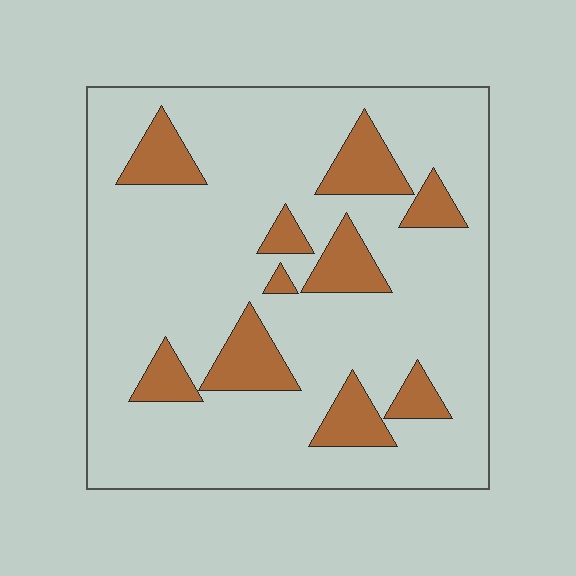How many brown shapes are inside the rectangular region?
10.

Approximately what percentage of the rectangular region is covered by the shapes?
Approximately 20%.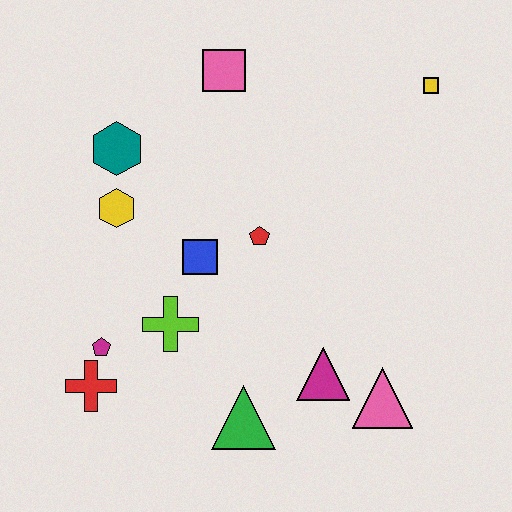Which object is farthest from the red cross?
The yellow square is farthest from the red cross.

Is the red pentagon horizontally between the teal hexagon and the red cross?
No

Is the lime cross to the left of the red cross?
No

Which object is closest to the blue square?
The red pentagon is closest to the blue square.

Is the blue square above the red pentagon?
No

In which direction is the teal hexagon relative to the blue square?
The teal hexagon is above the blue square.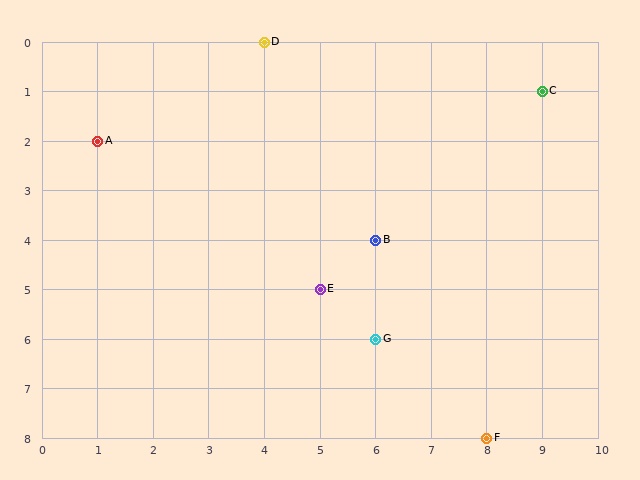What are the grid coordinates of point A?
Point A is at grid coordinates (1, 2).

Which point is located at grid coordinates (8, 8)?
Point F is at (8, 8).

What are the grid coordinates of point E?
Point E is at grid coordinates (5, 5).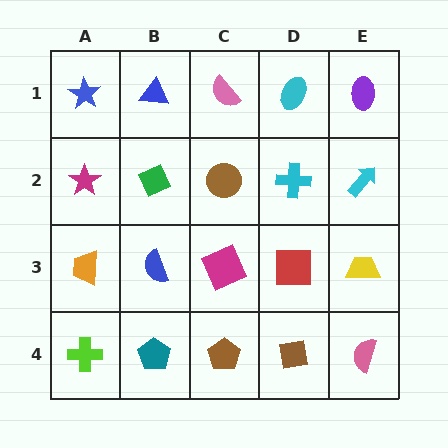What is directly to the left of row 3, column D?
A magenta square.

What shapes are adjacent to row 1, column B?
A green diamond (row 2, column B), a blue star (row 1, column A), a pink semicircle (row 1, column C).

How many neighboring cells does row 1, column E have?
2.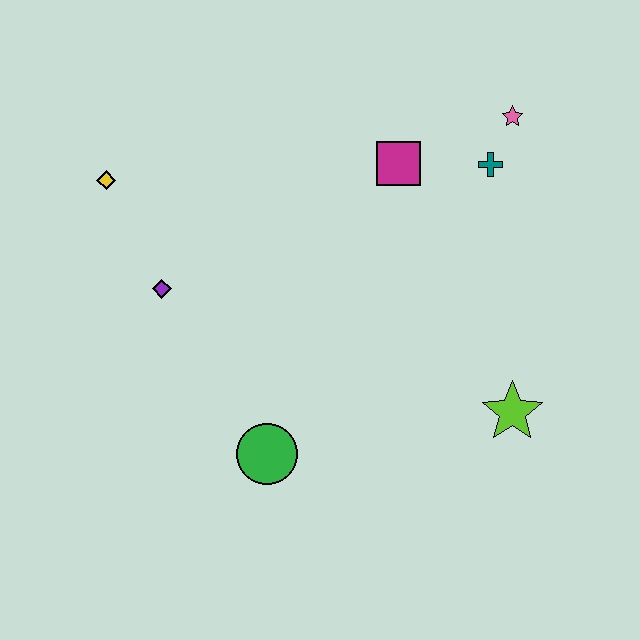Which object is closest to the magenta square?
The teal cross is closest to the magenta square.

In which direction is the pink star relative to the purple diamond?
The pink star is to the right of the purple diamond.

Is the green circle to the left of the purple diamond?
No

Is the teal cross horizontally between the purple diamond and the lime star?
Yes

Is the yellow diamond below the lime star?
No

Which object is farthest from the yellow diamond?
The lime star is farthest from the yellow diamond.